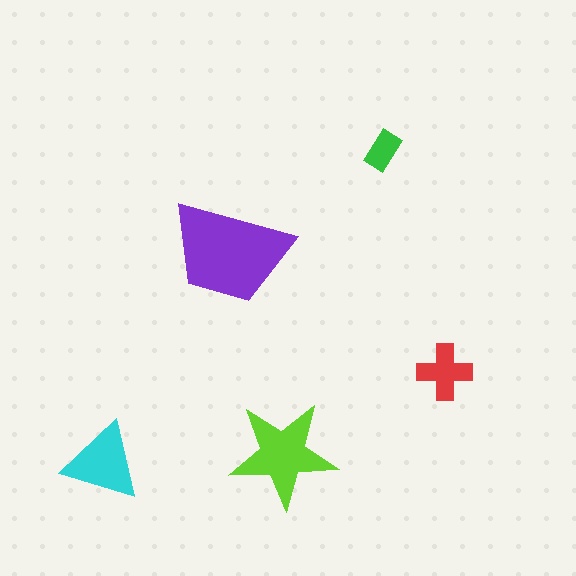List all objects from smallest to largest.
The green rectangle, the red cross, the cyan triangle, the lime star, the purple trapezoid.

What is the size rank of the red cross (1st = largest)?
4th.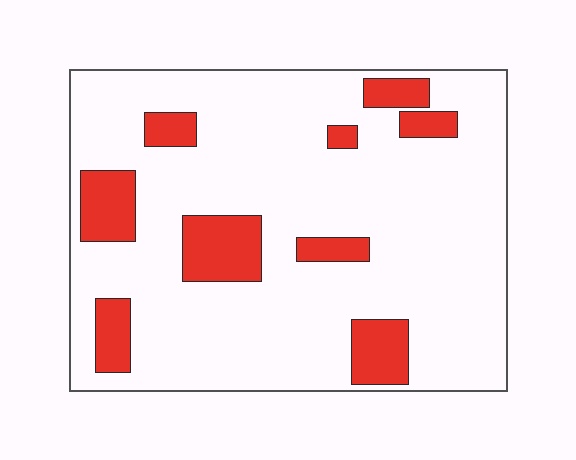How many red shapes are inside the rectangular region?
9.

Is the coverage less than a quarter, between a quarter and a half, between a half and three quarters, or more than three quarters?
Less than a quarter.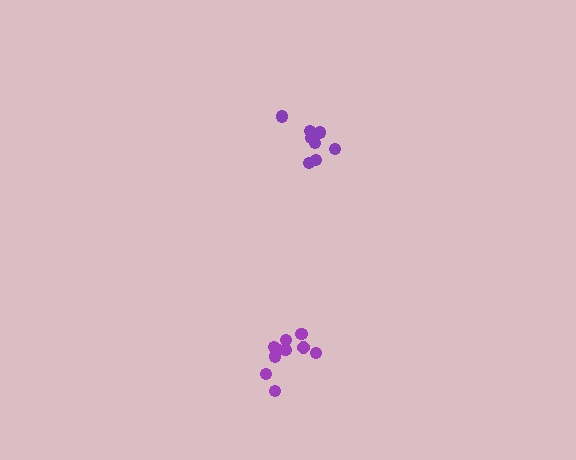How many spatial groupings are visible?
There are 2 spatial groupings.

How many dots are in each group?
Group 1: 10 dots, Group 2: 8 dots (18 total).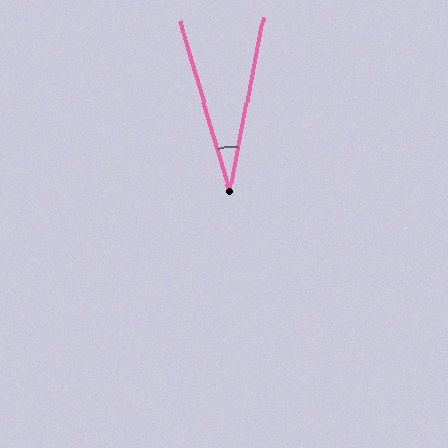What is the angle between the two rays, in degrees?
Approximately 27 degrees.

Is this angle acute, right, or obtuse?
It is acute.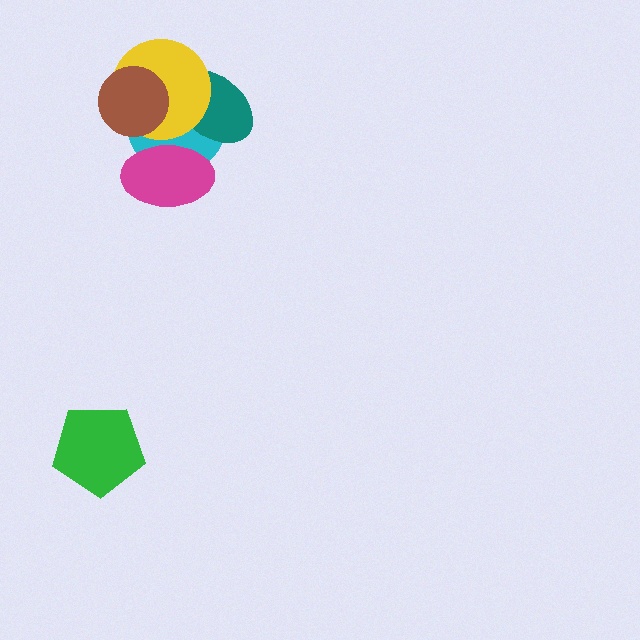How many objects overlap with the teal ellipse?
3 objects overlap with the teal ellipse.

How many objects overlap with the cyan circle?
4 objects overlap with the cyan circle.